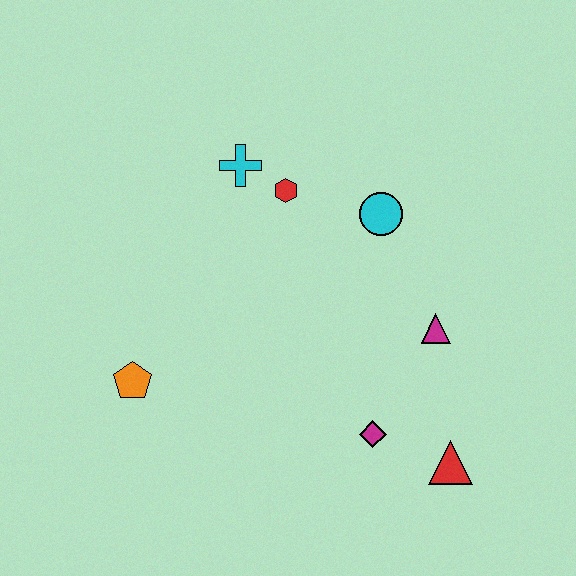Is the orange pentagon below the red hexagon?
Yes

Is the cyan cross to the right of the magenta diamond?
No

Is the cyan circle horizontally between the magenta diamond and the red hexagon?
No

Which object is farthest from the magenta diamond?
The cyan cross is farthest from the magenta diamond.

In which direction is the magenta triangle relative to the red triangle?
The magenta triangle is above the red triangle.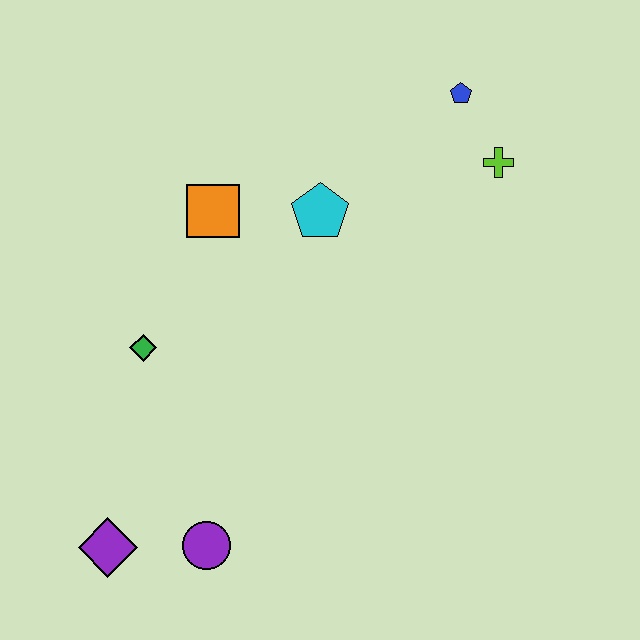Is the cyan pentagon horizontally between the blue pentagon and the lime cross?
No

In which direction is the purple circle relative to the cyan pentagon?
The purple circle is below the cyan pentagon.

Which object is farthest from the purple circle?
The blue pentagon is farthest from the purple circle.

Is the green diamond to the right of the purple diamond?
Yes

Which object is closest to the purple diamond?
The purple circle is closest to the purple diamond.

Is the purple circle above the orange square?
No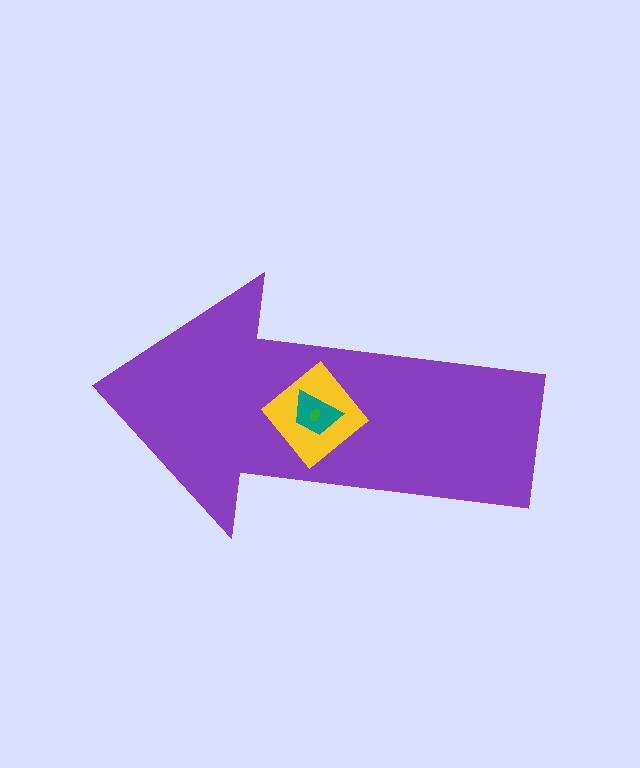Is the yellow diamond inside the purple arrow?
Yes.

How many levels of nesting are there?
4.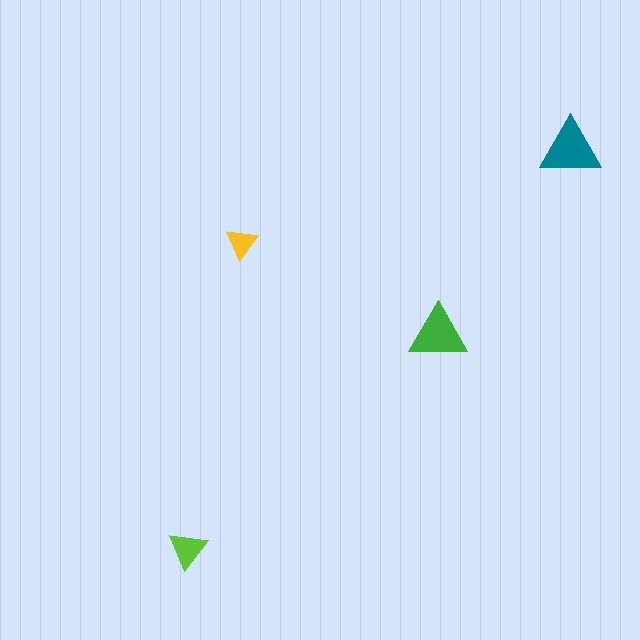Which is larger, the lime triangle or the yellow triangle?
The lime one.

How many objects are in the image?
There are 4 objects in the image.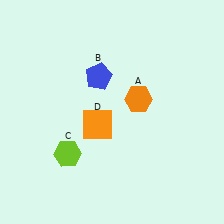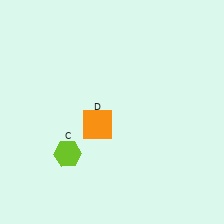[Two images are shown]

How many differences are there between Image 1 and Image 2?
There are 2 differences between the two images.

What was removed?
The orange hexagon (A), the blue pentagon (B) were removed in Image 2.